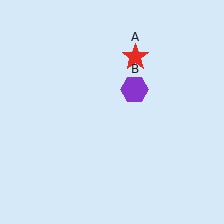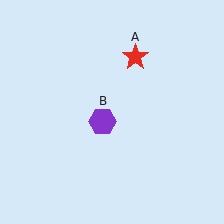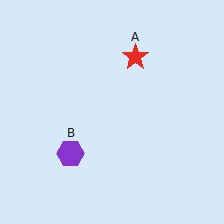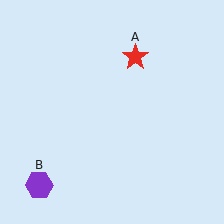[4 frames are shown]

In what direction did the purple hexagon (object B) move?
The purple hexagon (object B) moved down and to the left.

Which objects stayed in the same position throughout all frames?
Red star (object A) remained stationary.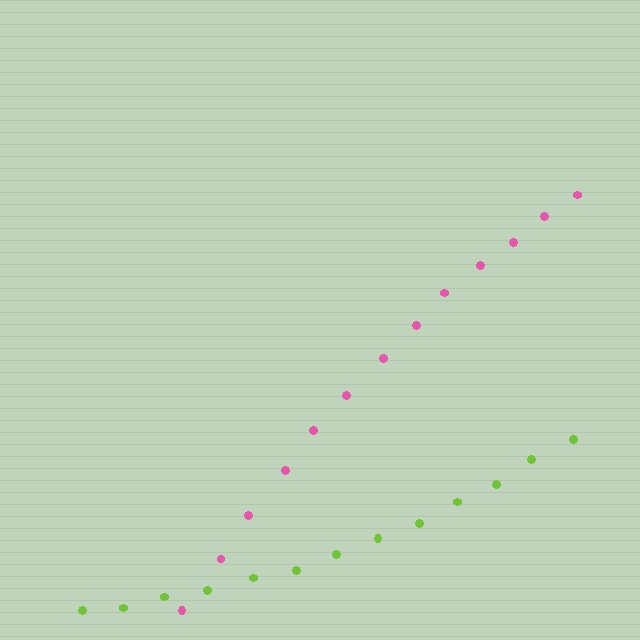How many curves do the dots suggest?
There are 2 distinct paths.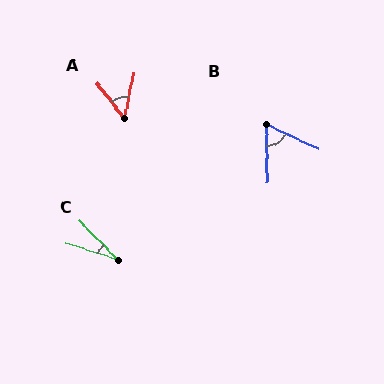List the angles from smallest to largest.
C (28°), A (50°), B (63°).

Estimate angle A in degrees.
Approximately 50 degrees.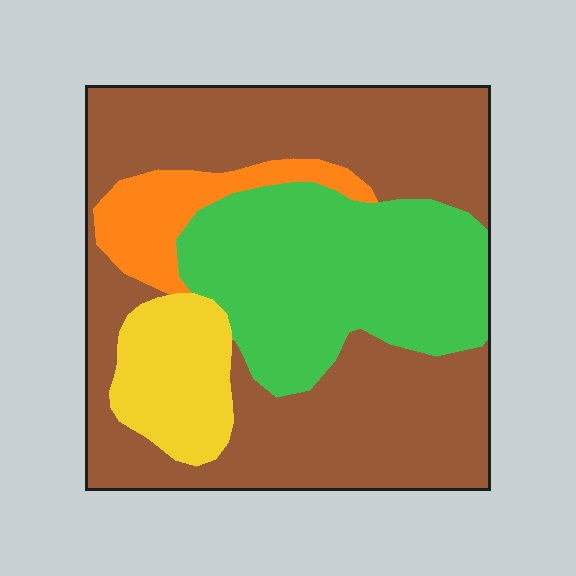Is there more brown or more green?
Brown.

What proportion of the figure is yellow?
Yellow takes up less than a quarter of the figure.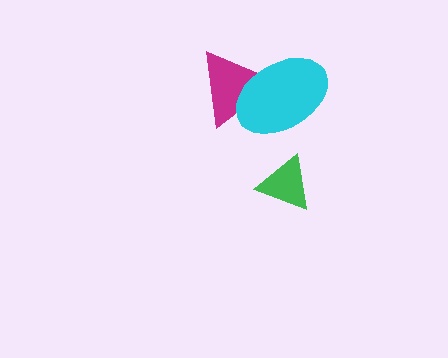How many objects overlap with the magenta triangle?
1 object overlaps with the magenta triangle.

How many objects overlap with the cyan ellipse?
1 object overlaps with the cyan ellipse.